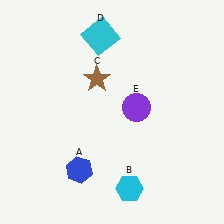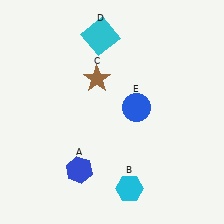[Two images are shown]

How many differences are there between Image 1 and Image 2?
There is 1 difference between the two images.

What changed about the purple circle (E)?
In Image 1, E is purple. In Image 2, it changed to blue.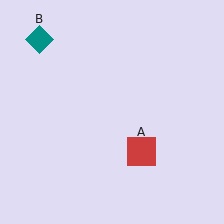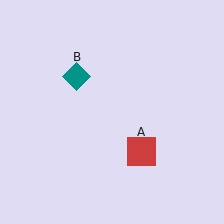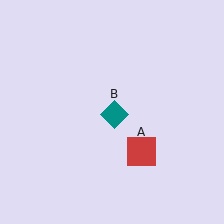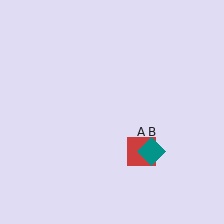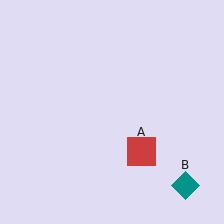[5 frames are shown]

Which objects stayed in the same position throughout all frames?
Red square (object A) remained stationary.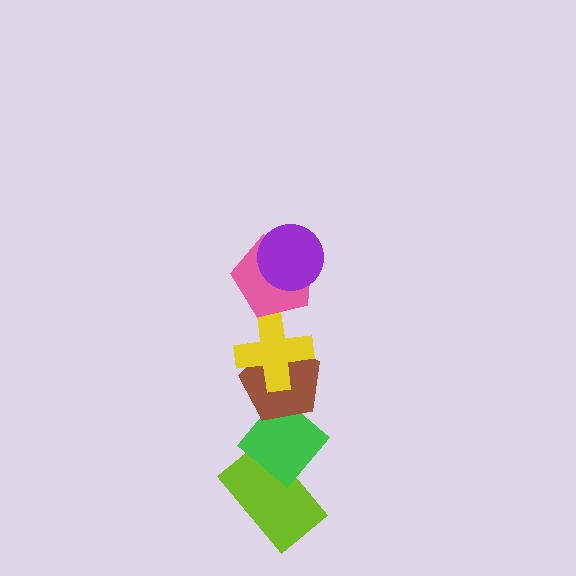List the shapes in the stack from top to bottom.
From top to bottom: the purple circle, the pink pentagon, the yellow cross, the brown pentagon, the green diamond, the lime rectangle.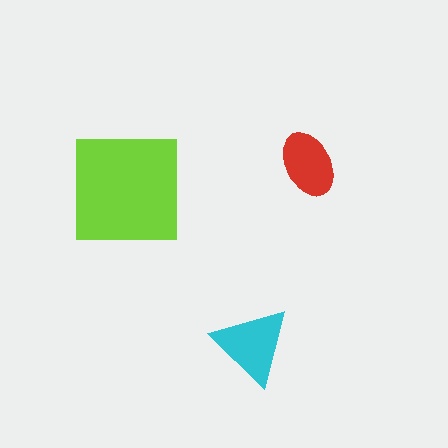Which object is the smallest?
The red ellipse.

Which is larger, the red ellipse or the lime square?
The lime square.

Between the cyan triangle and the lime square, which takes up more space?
The lime square.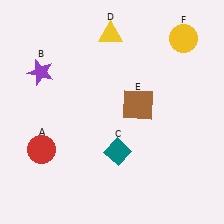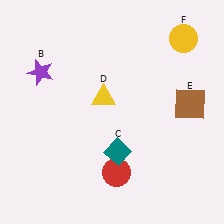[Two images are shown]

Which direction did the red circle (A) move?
The red circle (A) moved right.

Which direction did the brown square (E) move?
The brown square (E) moved right.